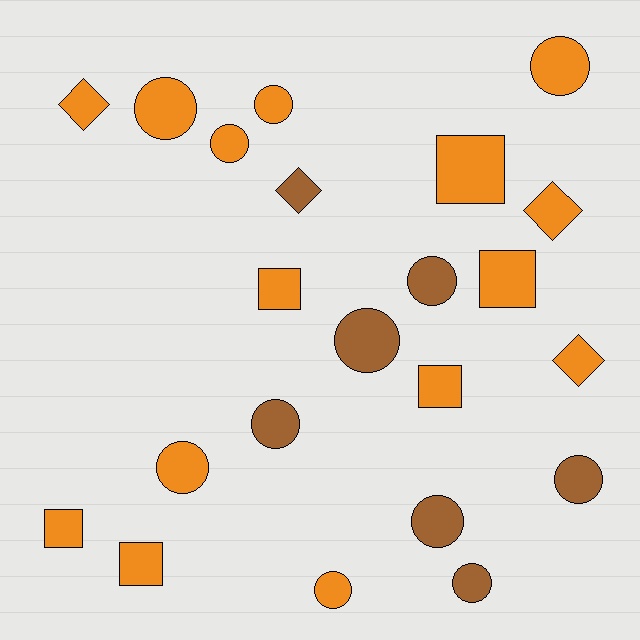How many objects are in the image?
There are 22 objects.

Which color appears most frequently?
Orange, with 15 objects.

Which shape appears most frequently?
Circle, with 12 objects.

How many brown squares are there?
There are no brown squares.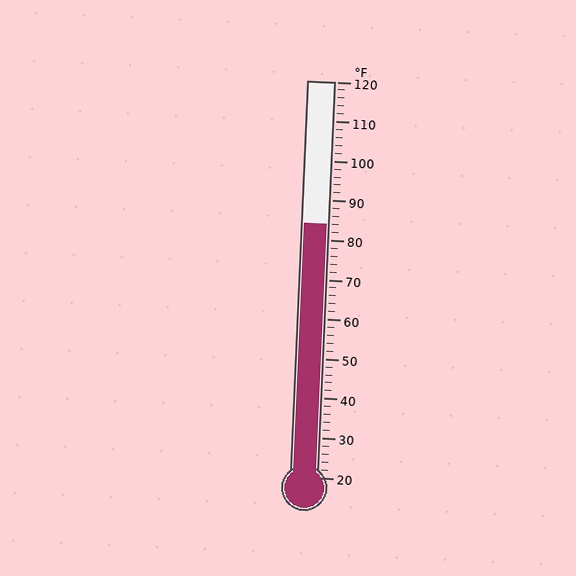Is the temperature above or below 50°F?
The temperature is above 50°F.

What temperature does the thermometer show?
The thermometer shows approximately 84°F.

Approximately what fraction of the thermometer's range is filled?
The thermometer is filled to approximately 65% of its range.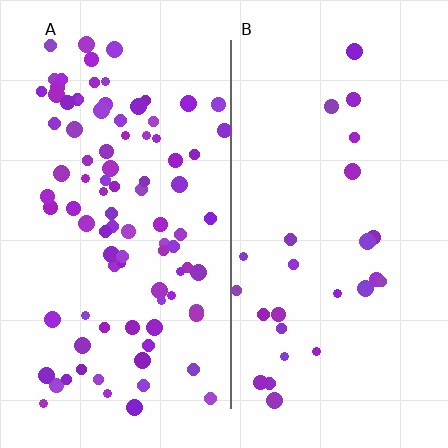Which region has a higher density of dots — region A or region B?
A (the left).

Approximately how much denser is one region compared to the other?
Approximately 3.5× — region A over region B.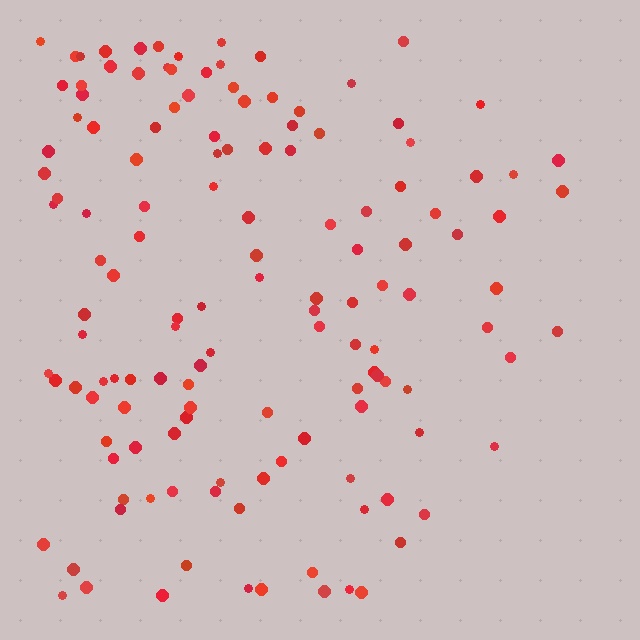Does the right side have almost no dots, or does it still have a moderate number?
Still a moderate number, just noticeably fewer than the left.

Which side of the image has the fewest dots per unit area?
The right.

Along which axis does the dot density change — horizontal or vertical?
Horizontal.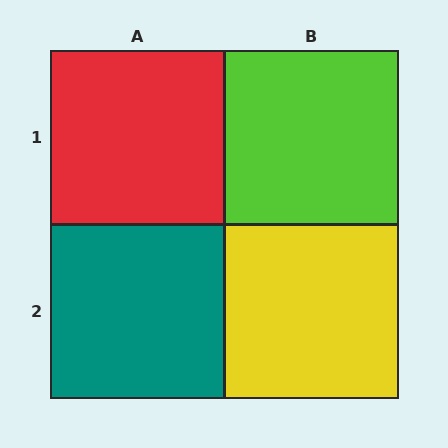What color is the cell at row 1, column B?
Lime.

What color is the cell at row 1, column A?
Red.